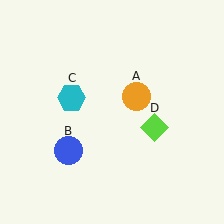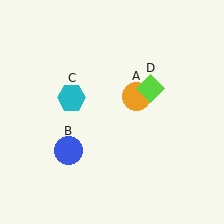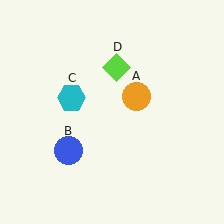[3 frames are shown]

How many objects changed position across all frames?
1 object changed position: lime diamond (object D).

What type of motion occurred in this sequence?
The lime diamond (object D) rotated counterclockwise around the center of the scene.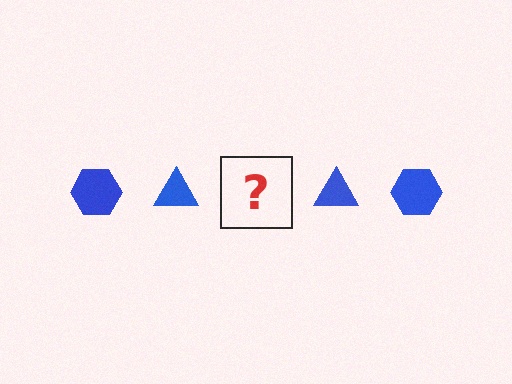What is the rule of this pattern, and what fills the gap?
The rule is that the pattern cycles through hexagon, triangle shapes in blue. The gap should be filled with a blue hexagon.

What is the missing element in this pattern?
The missing element is a blue hexagon.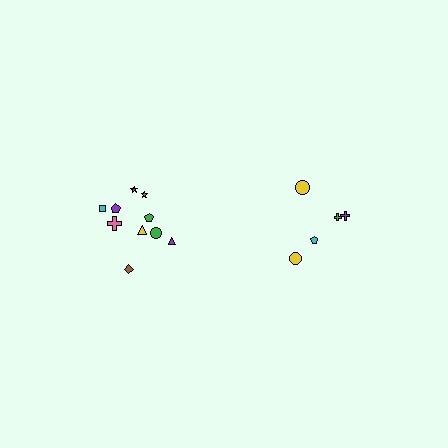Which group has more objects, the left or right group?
The left group.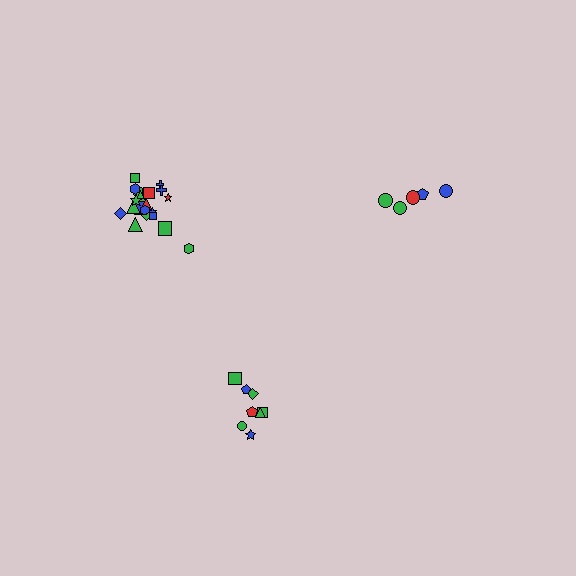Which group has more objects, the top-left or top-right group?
The top-left group.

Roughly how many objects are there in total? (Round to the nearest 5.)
Roughly 35 objects in total.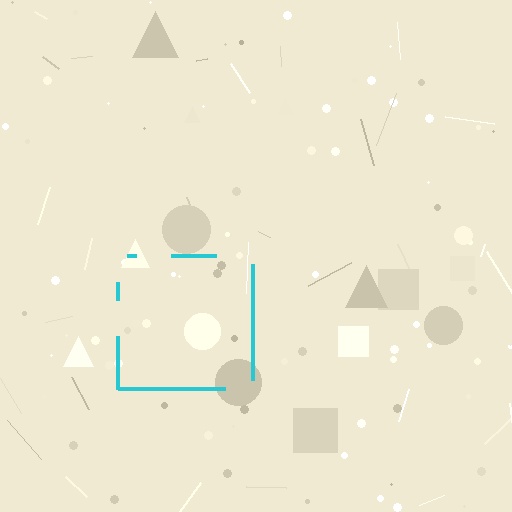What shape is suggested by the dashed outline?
The dashed outline suggests a square.